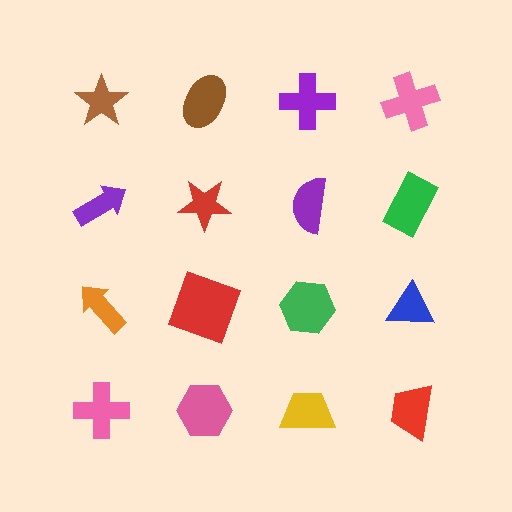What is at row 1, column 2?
A brown ellipse.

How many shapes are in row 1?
4 shapes.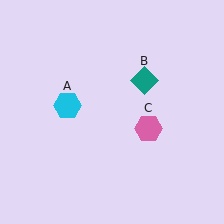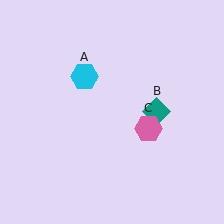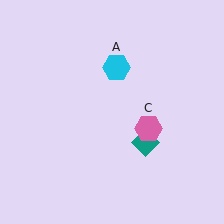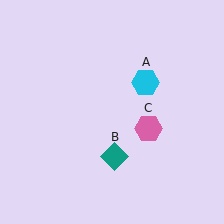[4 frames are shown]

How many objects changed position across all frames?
2 objects changed position: cyan hexagon (object A), teal diamond (object B).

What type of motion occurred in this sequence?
The cyan hexagon (object A), teal diamond (object B) rotated clockwise around the center of the scene.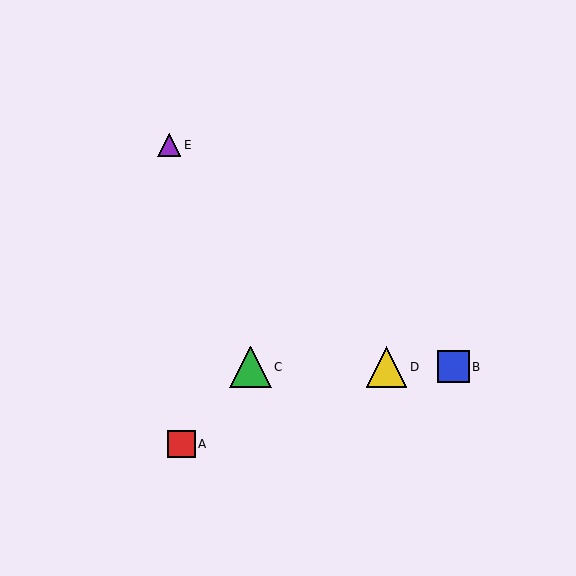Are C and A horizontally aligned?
No, C is at y≈367 and A is at y≈444.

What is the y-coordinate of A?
Object A is at y≈444.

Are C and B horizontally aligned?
Yes, both are at y≈367.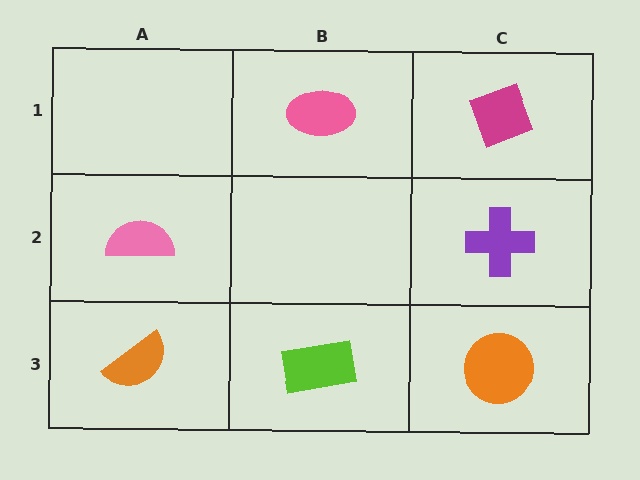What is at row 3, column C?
An orange circle.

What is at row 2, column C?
A purple cross.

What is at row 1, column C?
A magenta diamond.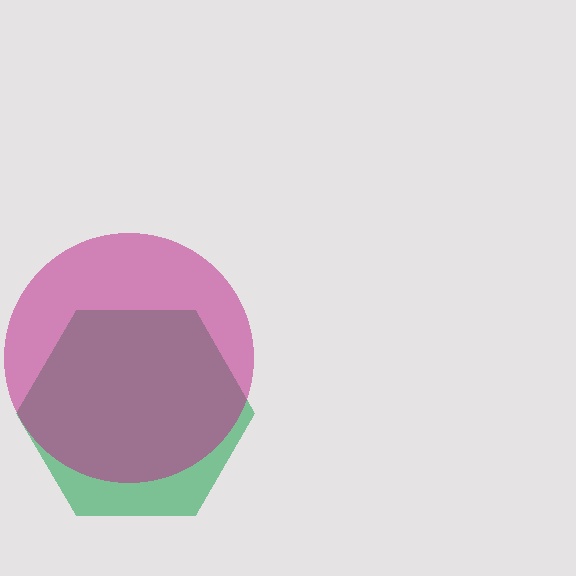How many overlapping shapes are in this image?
There are 2 overlapping shapes in the image.